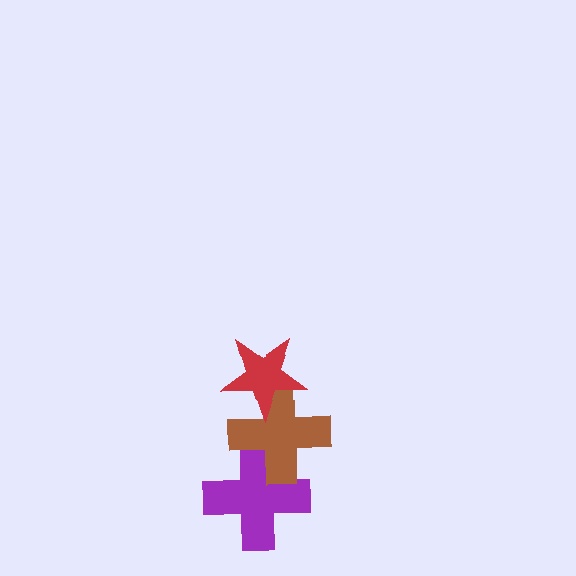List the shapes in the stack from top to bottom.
From top to bottom: the red star, the brown cross, the purple cross.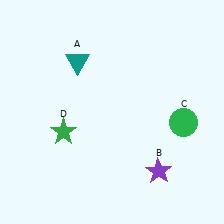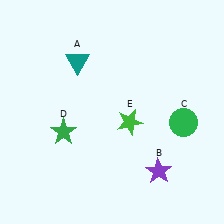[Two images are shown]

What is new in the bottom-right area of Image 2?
A green star (E) was added in the bottom-right area of Image 2.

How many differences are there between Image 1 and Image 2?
There is 1 difference between the two images.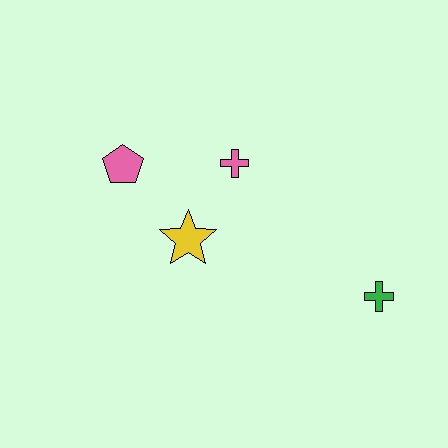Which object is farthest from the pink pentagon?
The green cross is farthest from the pink pentagon.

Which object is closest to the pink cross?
The yellow star is closest to the pink cross.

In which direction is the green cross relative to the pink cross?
The green cross is to the right of the pink cross.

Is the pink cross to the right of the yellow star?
Yes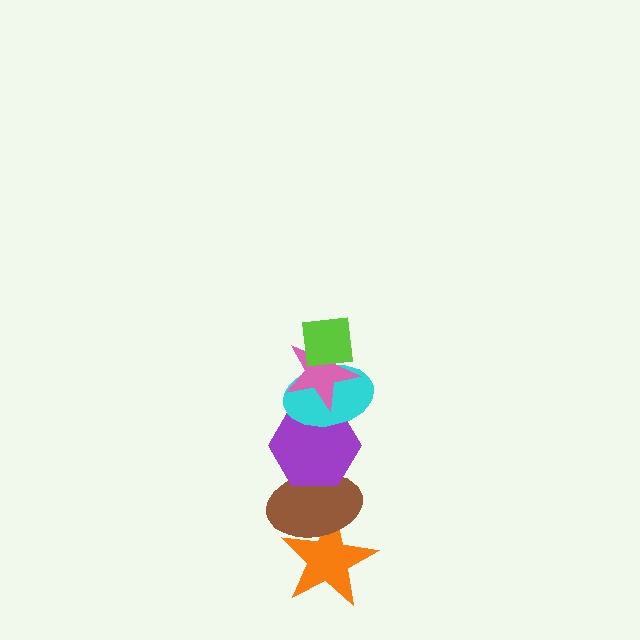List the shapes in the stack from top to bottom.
From top to bottom: the lime square, the pink star, the cyan ellipse, the purple hexagon, the brown ellipse, the orange star.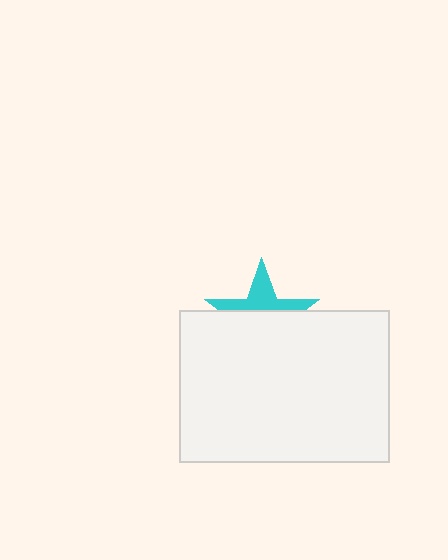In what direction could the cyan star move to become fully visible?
The cyan star could move up. That would shift it out from behind the white rectangle entirely.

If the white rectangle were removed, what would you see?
You would see the complete cyan star.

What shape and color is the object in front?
The object in front is a white rectangle.